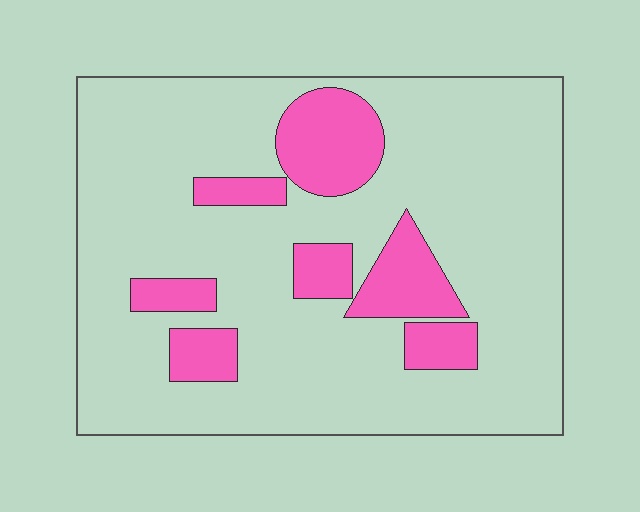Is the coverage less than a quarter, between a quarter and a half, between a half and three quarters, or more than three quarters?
Less than a quarter.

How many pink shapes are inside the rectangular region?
7.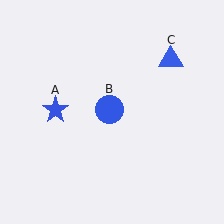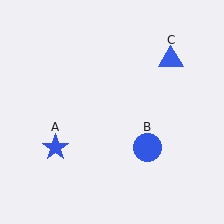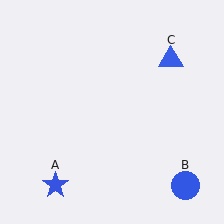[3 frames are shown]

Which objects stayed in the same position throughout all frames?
Blue triangle (object C) remained stationary.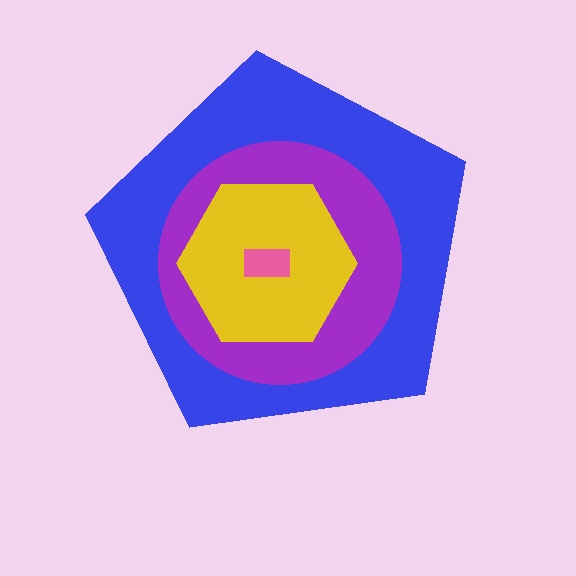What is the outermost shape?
The blue pentagon.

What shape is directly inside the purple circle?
The yellow hexagon.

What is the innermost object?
The pink rectangle.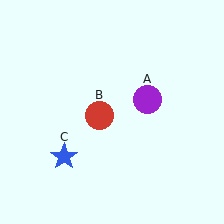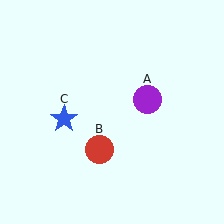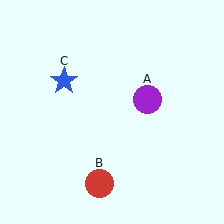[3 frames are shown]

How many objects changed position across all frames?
2 objects changed position: red circle (object B), blue star (object C).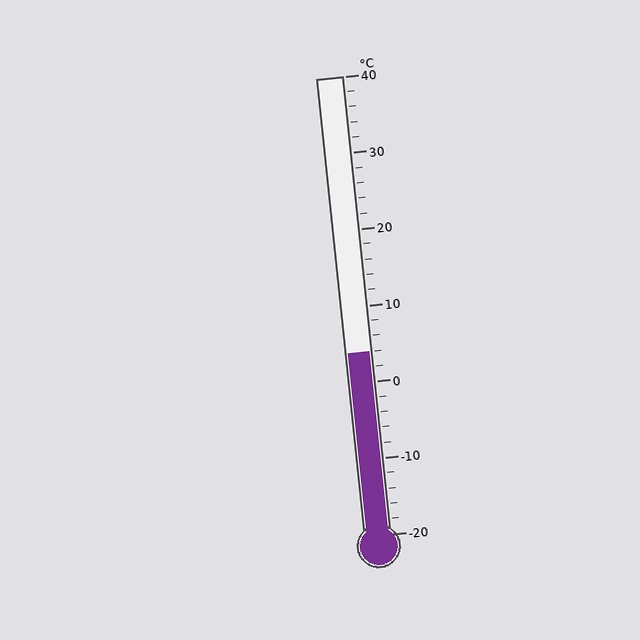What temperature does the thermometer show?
The thermometer shows approximately 4°C.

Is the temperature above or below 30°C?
The temperature is below 30°C.